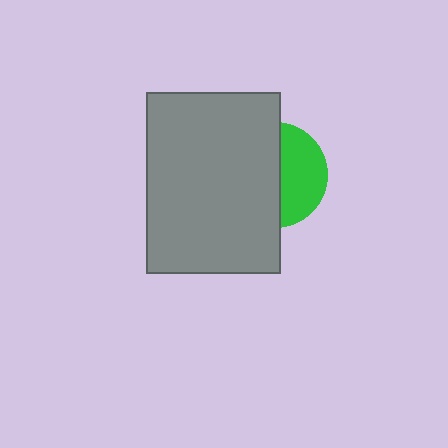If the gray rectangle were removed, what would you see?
You would see the complete green circle.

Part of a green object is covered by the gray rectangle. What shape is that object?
It is a circle.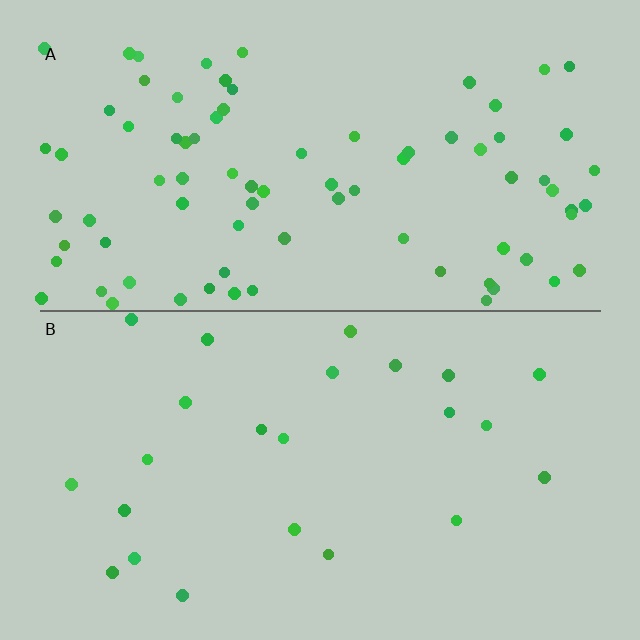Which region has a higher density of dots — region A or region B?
A (the top).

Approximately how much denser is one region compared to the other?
Approximately 3.5× — region A over region B.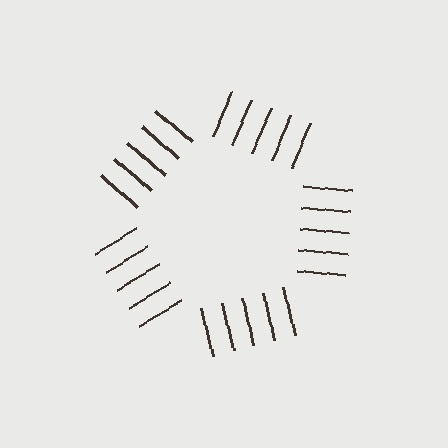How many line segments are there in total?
25 — 5 along each of the 5 edges.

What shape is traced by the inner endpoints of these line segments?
An illusory pentagon — the line segments terminate on its edges but no continuous stroke is drawn.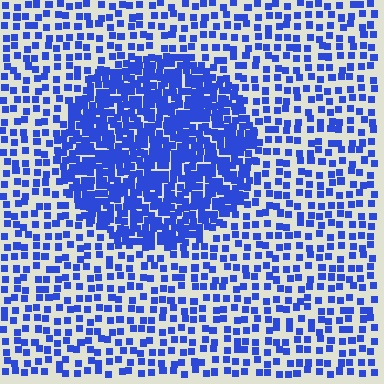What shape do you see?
I see a circle.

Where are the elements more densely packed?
The elements are more densely packed inside the circle boundary.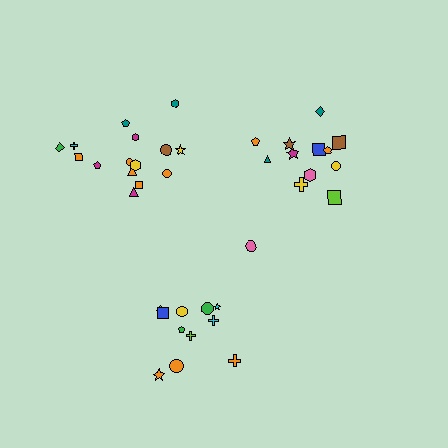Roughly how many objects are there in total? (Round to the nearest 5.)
Roughly 40 objects in total.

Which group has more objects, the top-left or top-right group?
The top-left group.